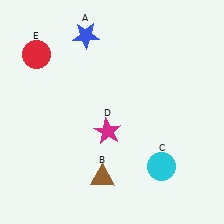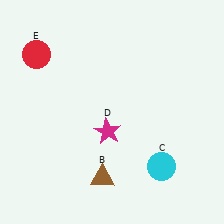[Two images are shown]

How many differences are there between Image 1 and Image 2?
There is 1 difference between the two images.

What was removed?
The blue star (A) was removed in Image 2.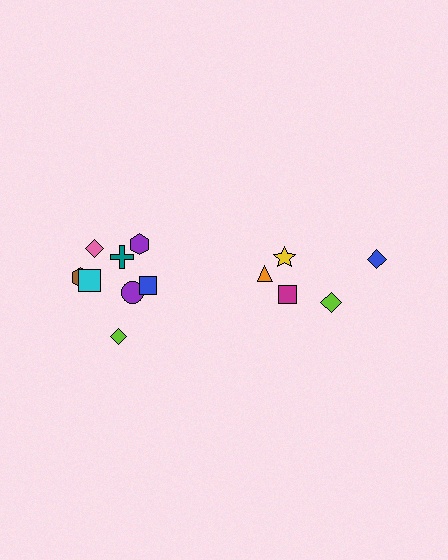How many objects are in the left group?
There are 8 objects.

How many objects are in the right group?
There are 5 objects.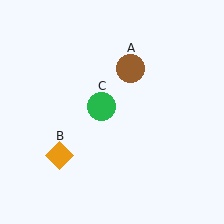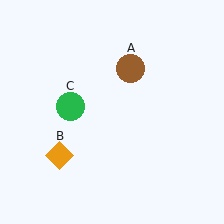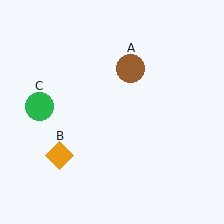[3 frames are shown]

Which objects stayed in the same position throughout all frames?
Brown circle (object A) and orange diamond (object B) remained stationary.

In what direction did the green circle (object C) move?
The green circle (object C) moved left.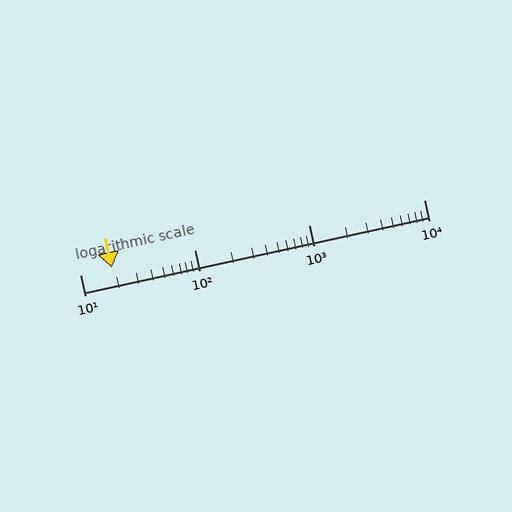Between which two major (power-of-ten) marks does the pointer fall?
The pointer is between 10 and 100.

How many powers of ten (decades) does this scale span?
The scale spans 3 decades, from 10 to 10000.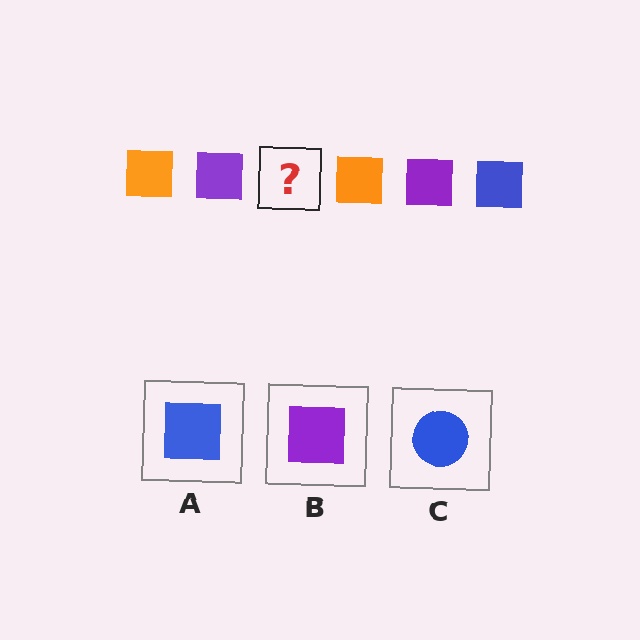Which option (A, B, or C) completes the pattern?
A.